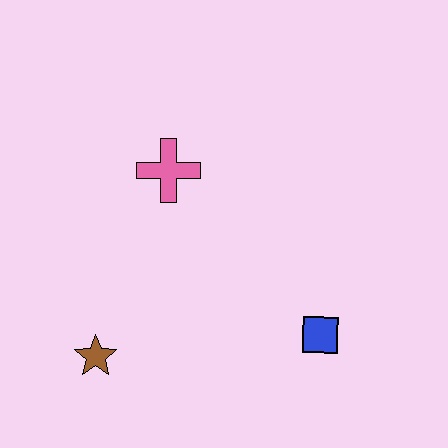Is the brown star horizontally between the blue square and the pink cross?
No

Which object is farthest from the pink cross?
The blue square is farthest from the pink cross.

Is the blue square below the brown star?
No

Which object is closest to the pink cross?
The brown star is closest to the pink cross.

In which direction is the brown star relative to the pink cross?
The brown star is below the pink cross.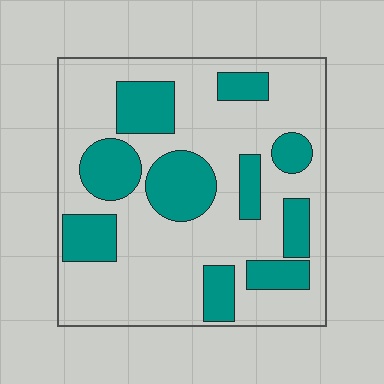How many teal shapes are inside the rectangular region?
10.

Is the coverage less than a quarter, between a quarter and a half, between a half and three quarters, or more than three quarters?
Between a quarter and a half.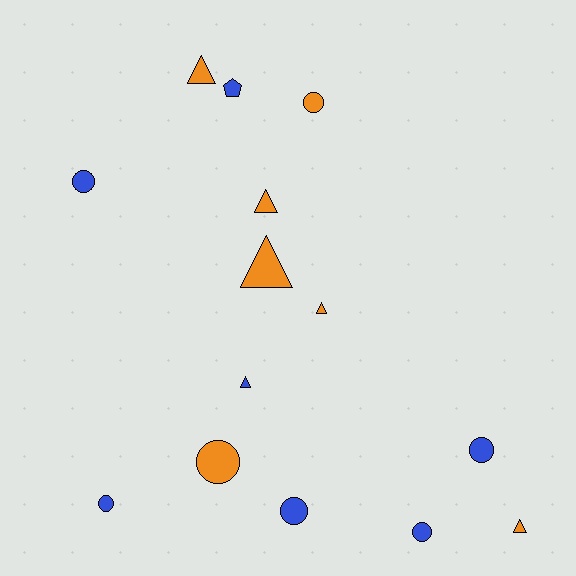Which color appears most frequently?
Orange, with 7 objects.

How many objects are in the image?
There are 14 objects.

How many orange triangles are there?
There are 5 orange triangles.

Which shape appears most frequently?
Circle, with 7 objects.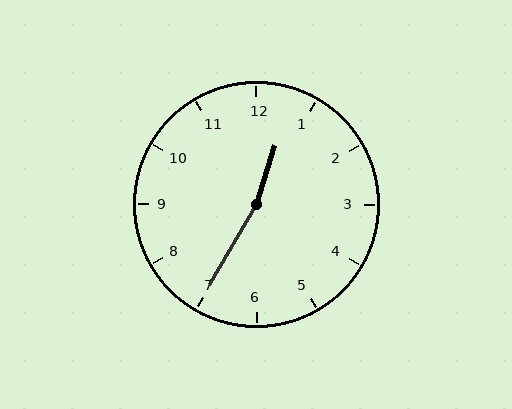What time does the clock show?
12:35.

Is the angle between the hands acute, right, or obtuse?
It is obtuse.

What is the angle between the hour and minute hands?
Approximately 168 degrees.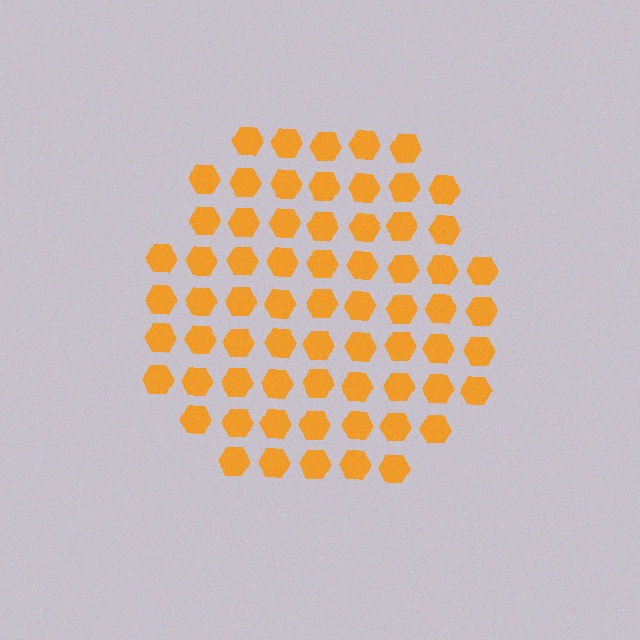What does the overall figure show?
The overall figure shows a hexagon.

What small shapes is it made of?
It is made of small hexagons.